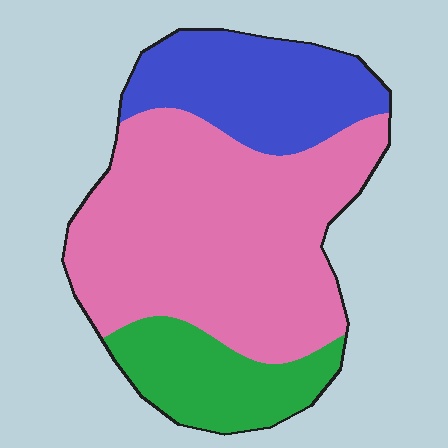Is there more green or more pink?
Pink.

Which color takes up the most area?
Pink, at roughly 60%.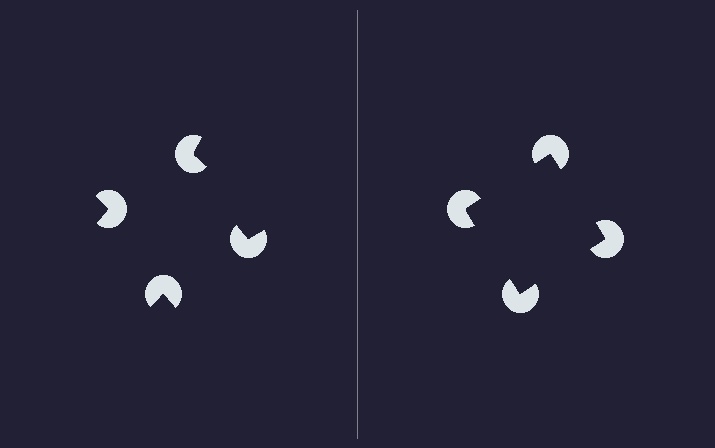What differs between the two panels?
The pac-man discs are positioned identically on both sides; only the wedge orientations differ. On the right they align to a square; on the left they are misaligned.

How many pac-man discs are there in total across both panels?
8 — 4 on each side.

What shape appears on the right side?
An illusory square.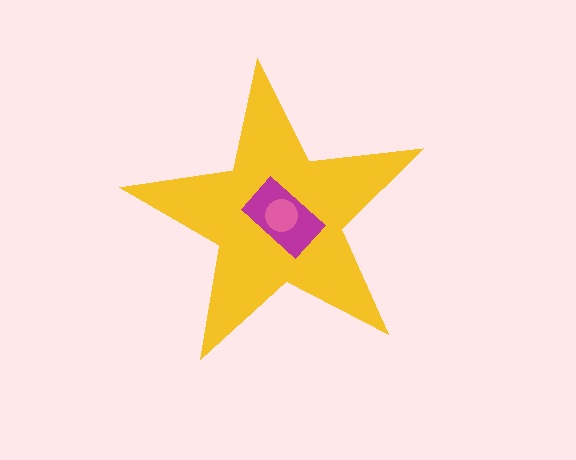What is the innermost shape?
The pink circle.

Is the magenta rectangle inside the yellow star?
Yes.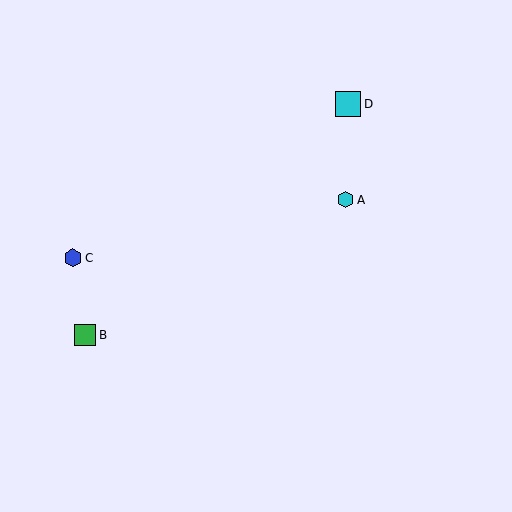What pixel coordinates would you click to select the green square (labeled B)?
Click at (85, 335) to select the green square B.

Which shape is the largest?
The cyan square (labeled D) is the largest.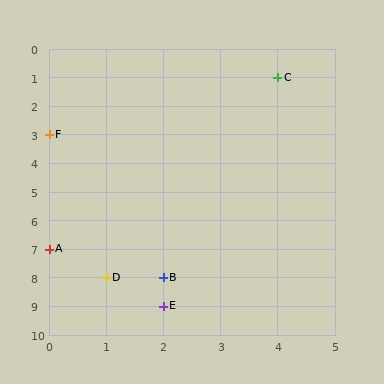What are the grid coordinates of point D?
Point D is at grid coordinates (1, 8).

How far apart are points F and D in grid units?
Points F and D are 1 column and 5 rows apart (about 5.1 grid units diagonally).